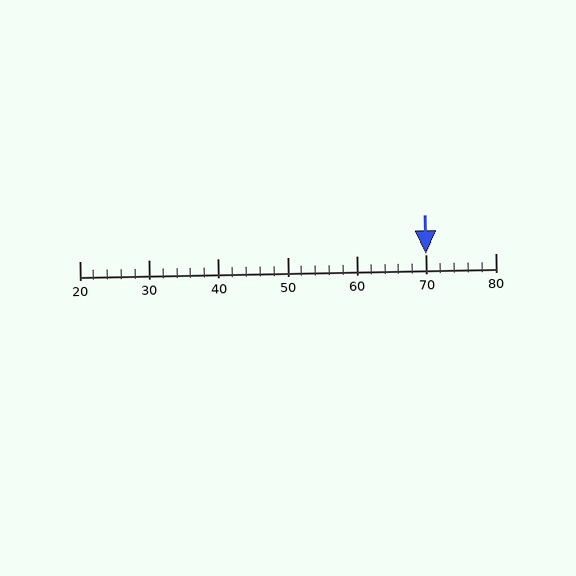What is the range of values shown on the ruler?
The ruler shows values from 20 to 80.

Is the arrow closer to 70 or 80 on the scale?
The arrow is closer to 70.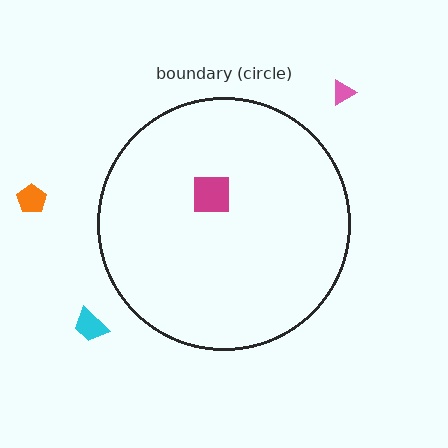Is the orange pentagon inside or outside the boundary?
Outside.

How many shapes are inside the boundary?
1 inside, 3 outside.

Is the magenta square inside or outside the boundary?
Inside.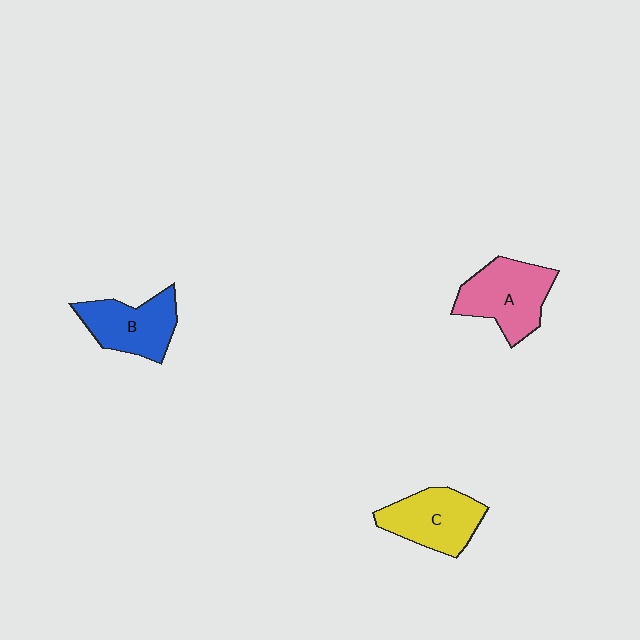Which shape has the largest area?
Shape A (pink).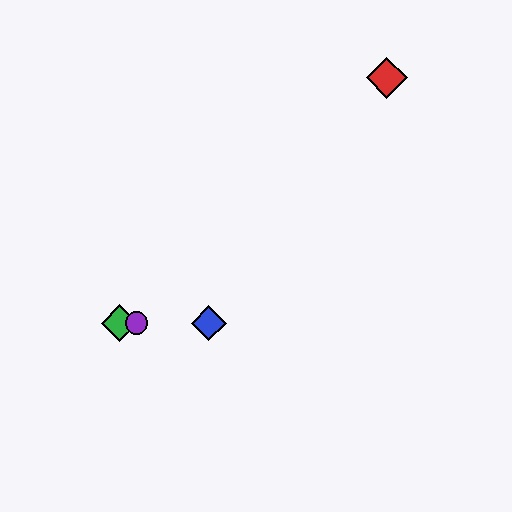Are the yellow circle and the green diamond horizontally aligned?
Yes, both are at y≈323.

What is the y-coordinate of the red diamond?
The red diamond is at y≈78.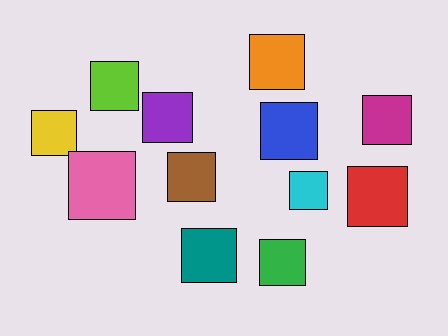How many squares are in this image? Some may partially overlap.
There are 12 squares.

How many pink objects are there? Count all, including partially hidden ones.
There is 1 pink object.